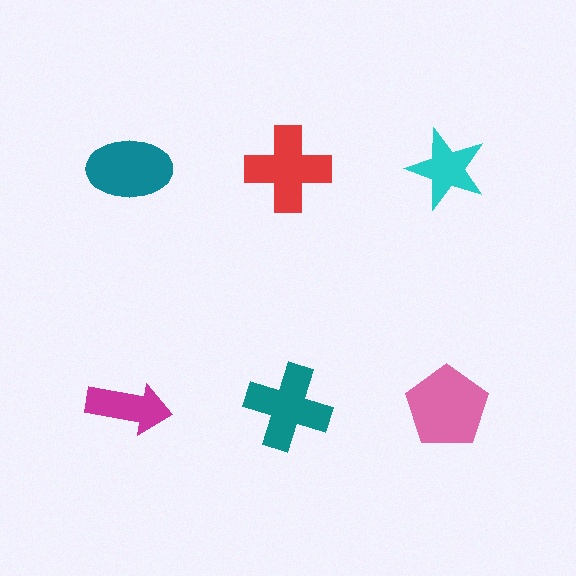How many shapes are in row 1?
3 shapes.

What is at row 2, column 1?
A magenta arrow.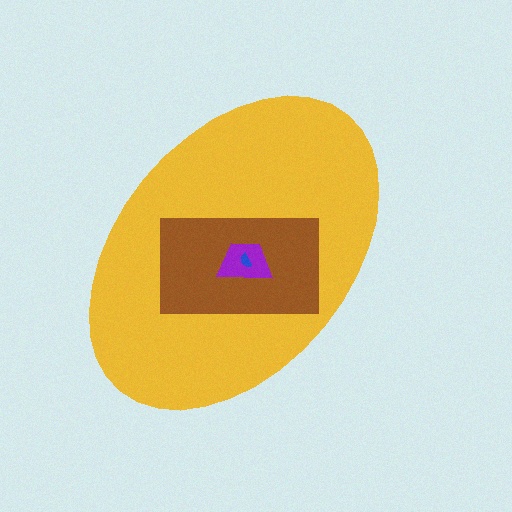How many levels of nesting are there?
4.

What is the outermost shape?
The yellow ellipse.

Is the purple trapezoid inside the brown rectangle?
Yes.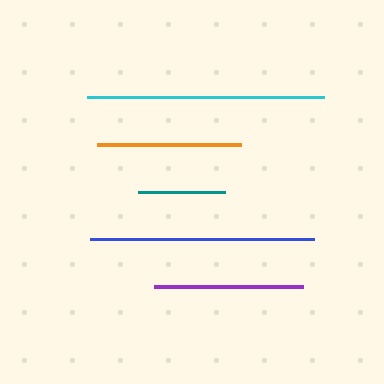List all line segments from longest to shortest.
From longest to shortest: cyan, blue, purple, orange, teal.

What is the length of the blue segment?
The blue segment is approximately 224 pixels long.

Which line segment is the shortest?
The teal line is the shortest at approximately 87 pixels.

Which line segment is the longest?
The cyan line is the longest at approximately 237 pixels.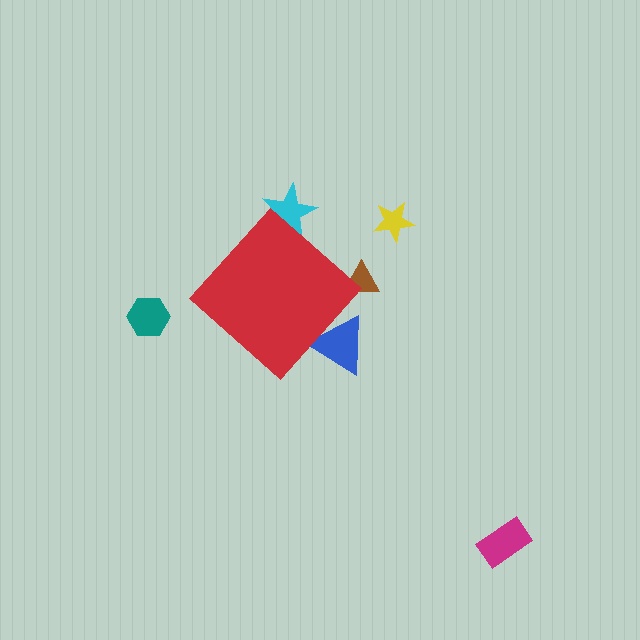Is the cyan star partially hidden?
Yes, the cyan star is partially hidden behind the red diamond.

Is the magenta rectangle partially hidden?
No, the magenta rectangle is fully visible.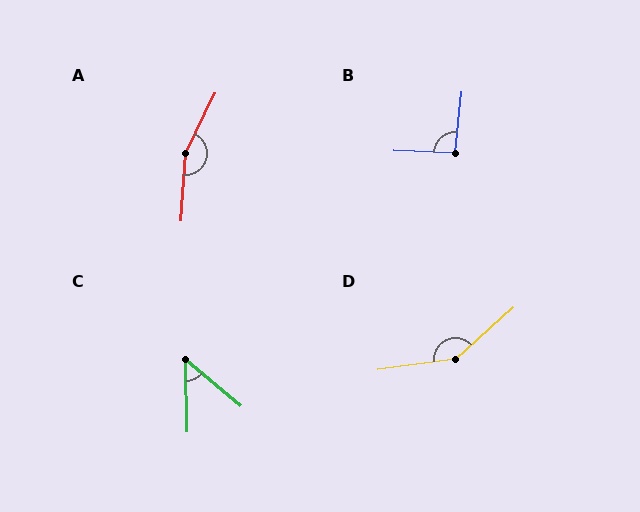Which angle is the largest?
A, at approximately 158 degrees.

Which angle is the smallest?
C, at approximately 49 degrees.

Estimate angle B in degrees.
Approximately 94 degrees.